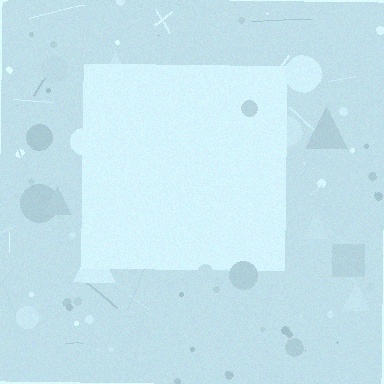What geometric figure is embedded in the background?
A square is embedded in the background.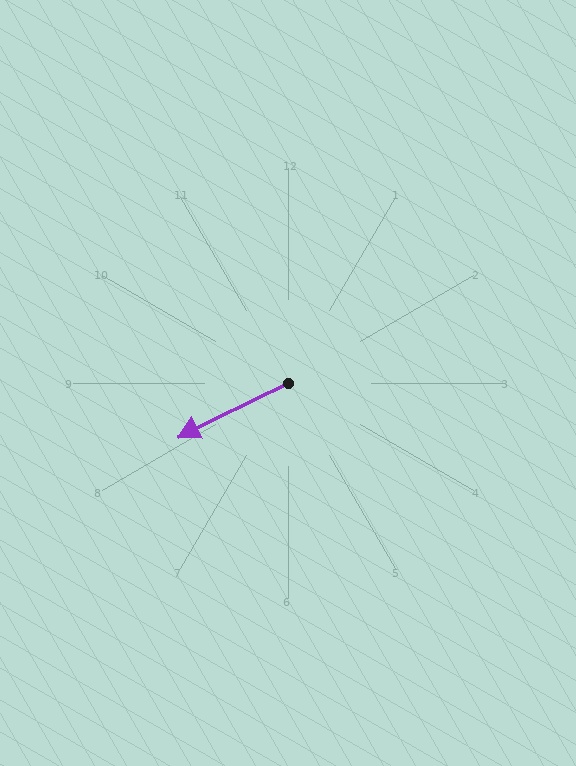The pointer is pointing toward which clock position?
Roughly 8 o'clock.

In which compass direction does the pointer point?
Southwest.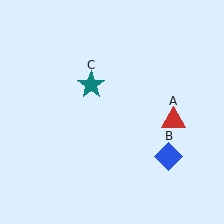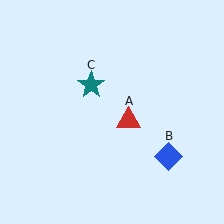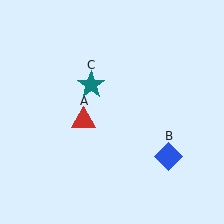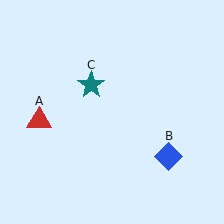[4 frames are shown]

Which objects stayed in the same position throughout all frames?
Blue diamond (object B) and teal star (object C) remained stationary.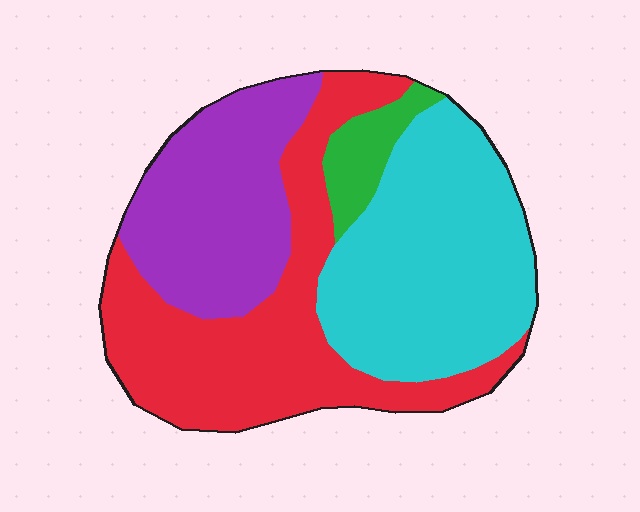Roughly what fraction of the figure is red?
Red covers 35% of the figure.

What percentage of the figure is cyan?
Cyan takes up between a quarter and a half of the figure.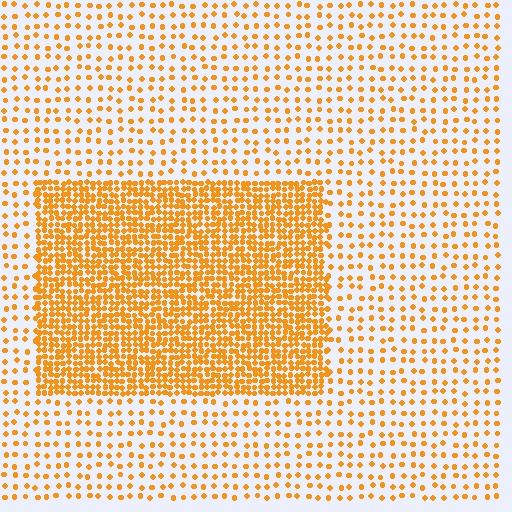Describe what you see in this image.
The image contains small orange elements arranged at two different densities. A rectangle-shaped region is visible where the elements are more densely packed than the surrounding area.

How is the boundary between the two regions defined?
The boundary is defined by a change in element density (approximately 3.0x ratio). All elements are the same color, size, and shape.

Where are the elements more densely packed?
The elements are more densely packed inside the rectangle boundary.